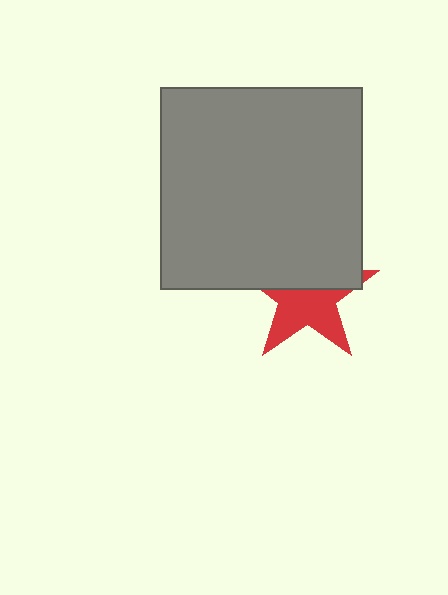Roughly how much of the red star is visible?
About half of it is visible (roughly 53%).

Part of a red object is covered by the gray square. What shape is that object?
It is a star.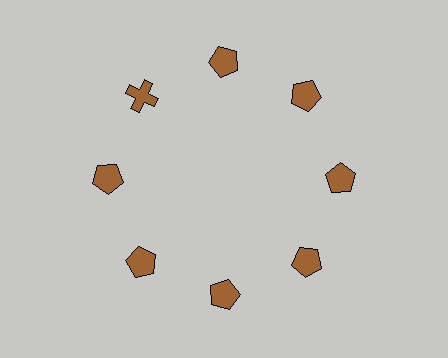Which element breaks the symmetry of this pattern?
The brown cross at roughly the 10 o'clock position breaks the symmetry. All other shapes are brown pentagons.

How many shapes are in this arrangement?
There are 8 shapes arranged in a ring pattern.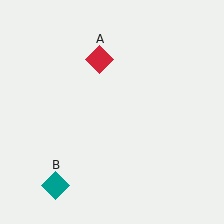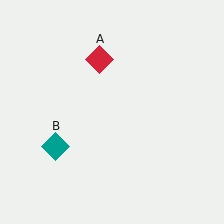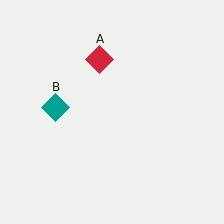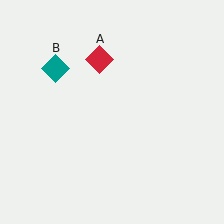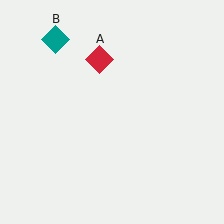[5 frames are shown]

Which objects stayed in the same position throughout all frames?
Red diamond (object A) remained stationary.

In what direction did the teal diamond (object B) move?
The teal diamond (object B) moved up.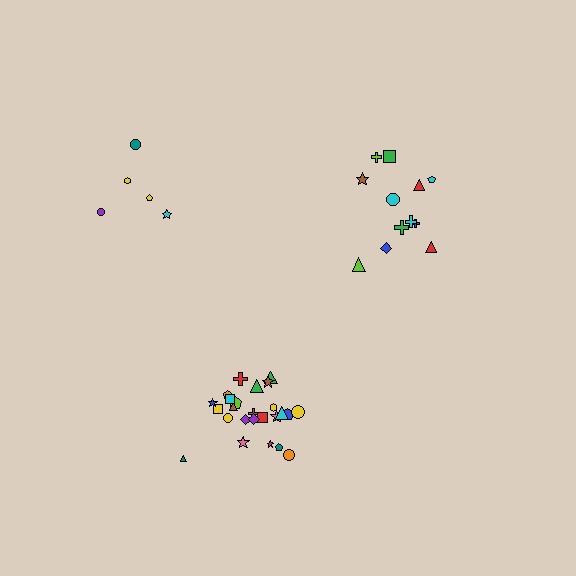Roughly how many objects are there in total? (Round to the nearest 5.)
Roughly 40 objects in total.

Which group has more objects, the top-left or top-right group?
The top-right group.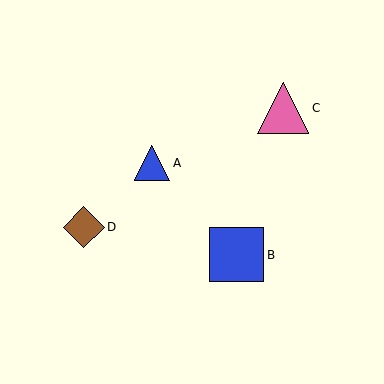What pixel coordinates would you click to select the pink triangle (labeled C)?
Click at (283, 108) to select the pink triangle C.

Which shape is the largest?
The blue square (labeled B) is the largest.